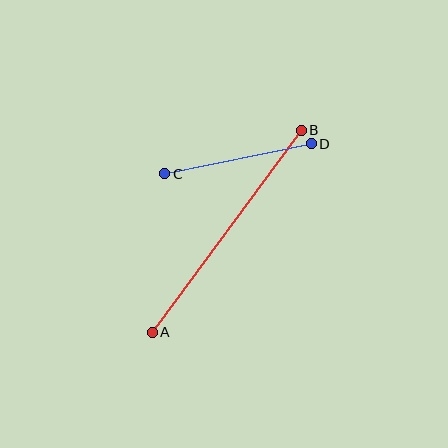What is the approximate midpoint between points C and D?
The midpoint is at approximately (238, 159) pixels.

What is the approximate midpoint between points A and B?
The midpoint is at approximately (227, 231) pixels.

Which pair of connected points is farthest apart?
Points A and B are farthest apart.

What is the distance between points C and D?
The distance is approximately 150 pixels.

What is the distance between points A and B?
The distance is approximately 251 pixels.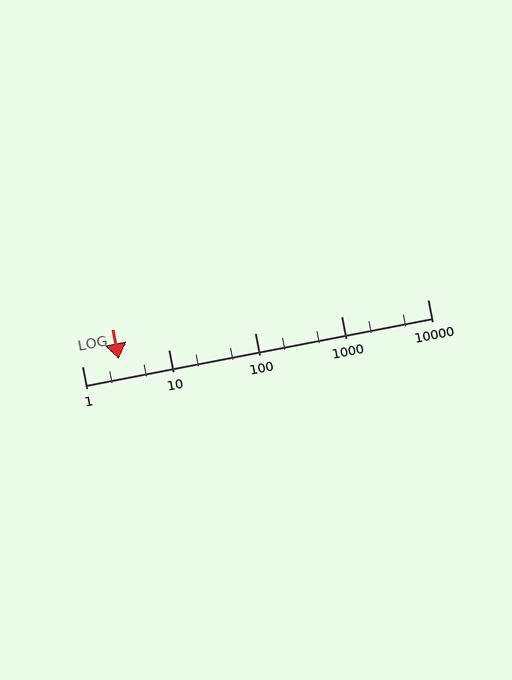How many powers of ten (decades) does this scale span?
The scale spans 4 decades, from 1 to 10000.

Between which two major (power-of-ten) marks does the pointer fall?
The pointer is between 1 and 10.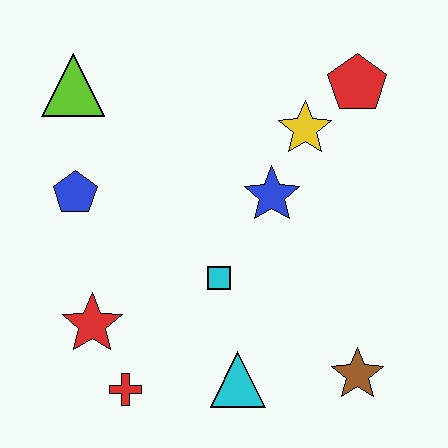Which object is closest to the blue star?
The yellow star is closest to the blue star.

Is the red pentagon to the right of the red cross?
Yes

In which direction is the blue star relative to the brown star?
The blue star is above the brown star.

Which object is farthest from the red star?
The red pentagon is farthest from the red star.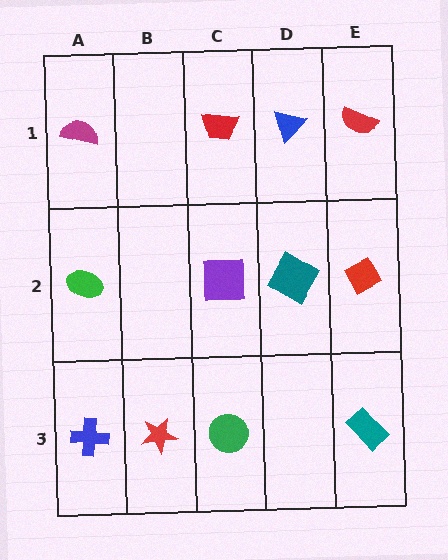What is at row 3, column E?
A teal rectangle.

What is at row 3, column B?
A red star.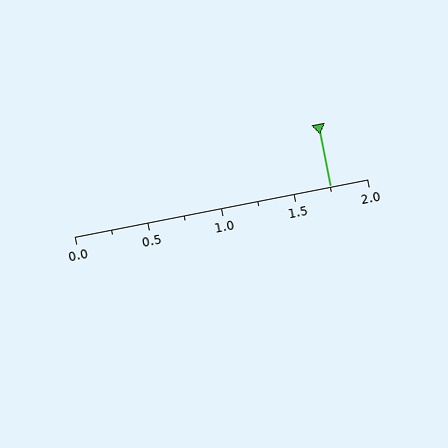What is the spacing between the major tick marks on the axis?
The major ticks are spaced 0.5 apart.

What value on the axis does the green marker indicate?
The marker indicates approximately 1.75.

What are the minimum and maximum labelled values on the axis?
The axis runs from 0.0 to 2.0.